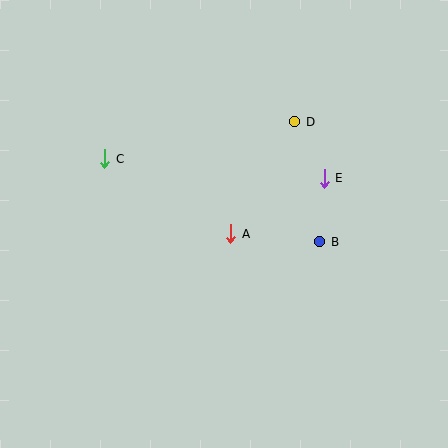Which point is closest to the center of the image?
Point A at (231, 234) is closest to the center.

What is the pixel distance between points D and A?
The distance between D and A is 129 pixels.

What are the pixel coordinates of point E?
Point E is at (324, 178).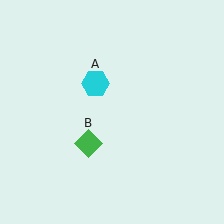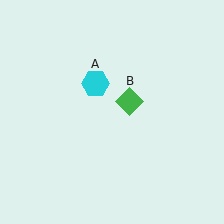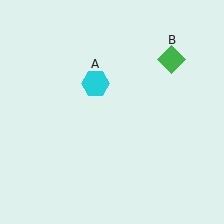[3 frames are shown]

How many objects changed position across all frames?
1 object changed position: green diamond (object B).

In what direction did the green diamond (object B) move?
The green diamond (object B) moved up and to the right.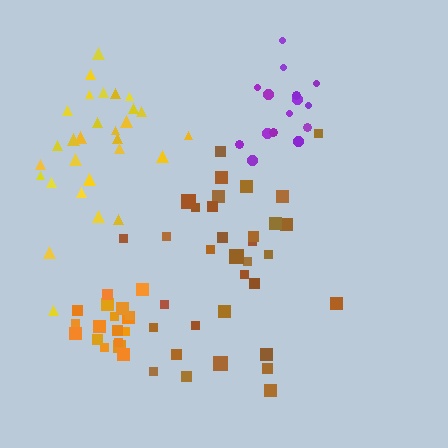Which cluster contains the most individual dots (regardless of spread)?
Brown (34).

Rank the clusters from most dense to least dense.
orange, purple, yellow, brown.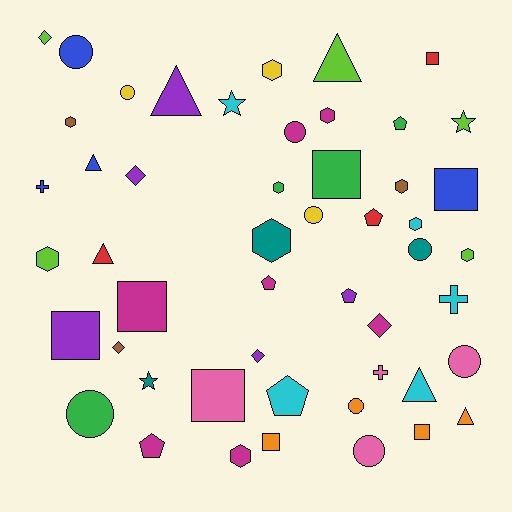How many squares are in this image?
There are 8 squares.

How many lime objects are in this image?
There are 5 lime objects.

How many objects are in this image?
There are 50 objects.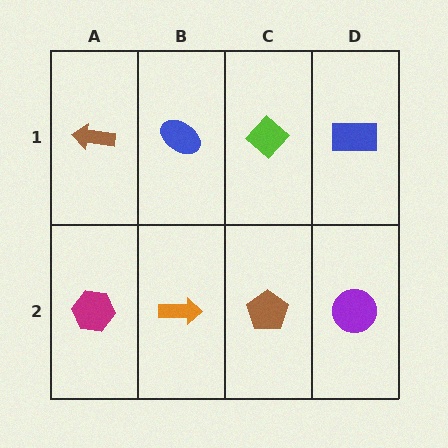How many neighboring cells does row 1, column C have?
3.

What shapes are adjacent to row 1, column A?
A magenta hexagon (row 2, column A), a blue ellipse (row 1, column B).